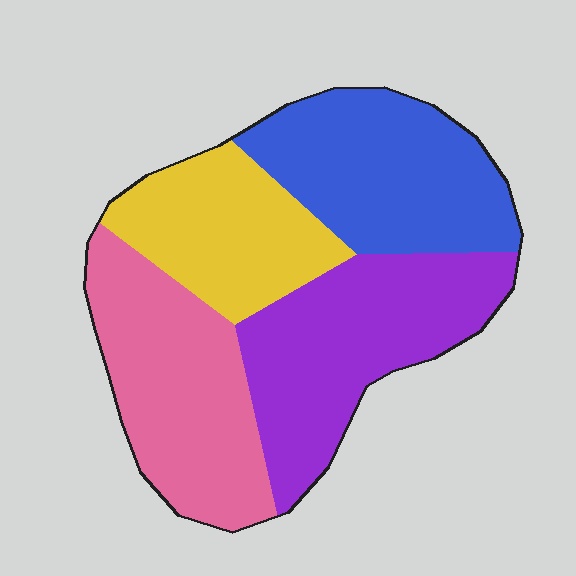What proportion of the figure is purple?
Purple takes up about one quarter (1/4) of the figure.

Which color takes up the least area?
Yellow, at roughly 20%.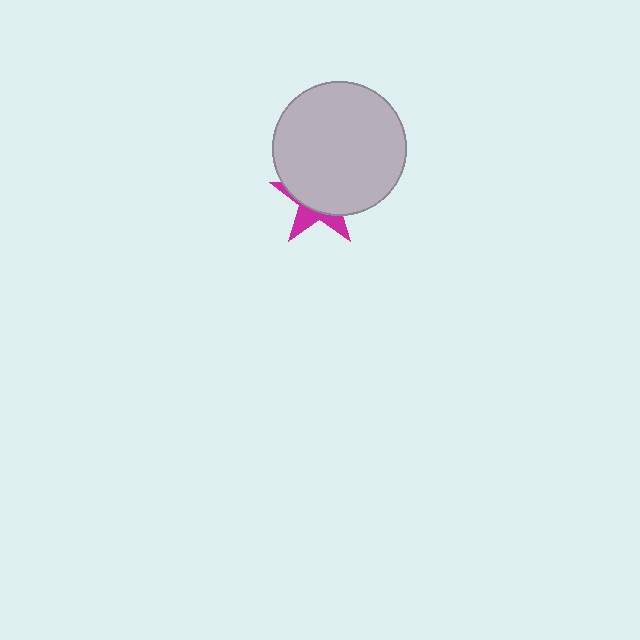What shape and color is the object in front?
The object in front is a light gray circle.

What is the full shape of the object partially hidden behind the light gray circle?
The partially hidden object is a magenta star.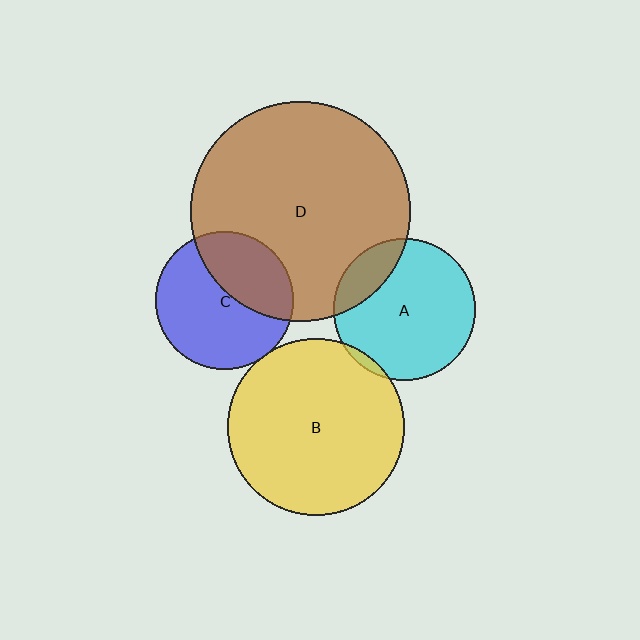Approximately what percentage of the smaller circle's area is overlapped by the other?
Approximately 35%.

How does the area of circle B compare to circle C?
Approximately 1.6 times.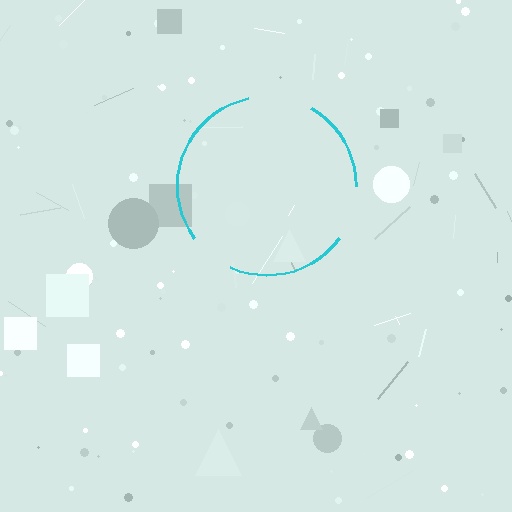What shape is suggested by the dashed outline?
The dashed outline suggests a circle.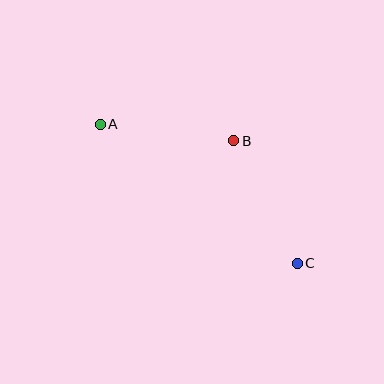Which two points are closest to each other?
Points A and B are closest to each other.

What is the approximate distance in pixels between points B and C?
The distance between B and C is approximately 138 pixels.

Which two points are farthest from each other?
Points A and C are farthest from each other.